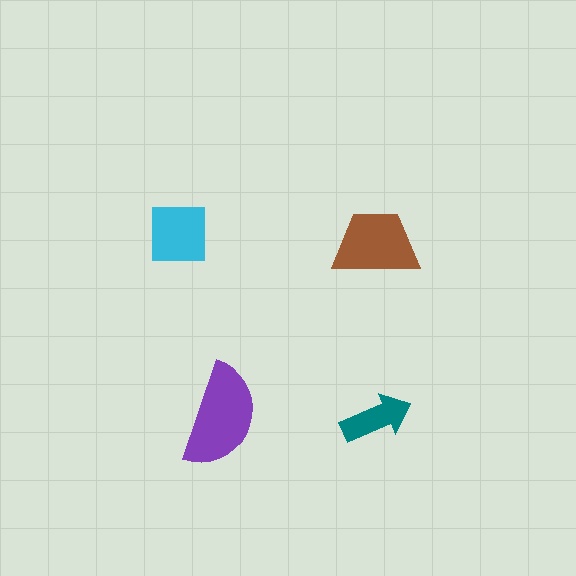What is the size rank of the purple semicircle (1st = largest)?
1st.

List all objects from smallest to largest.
The teal arrow, the cyan square, the brown trapezoid, the purple semicircle.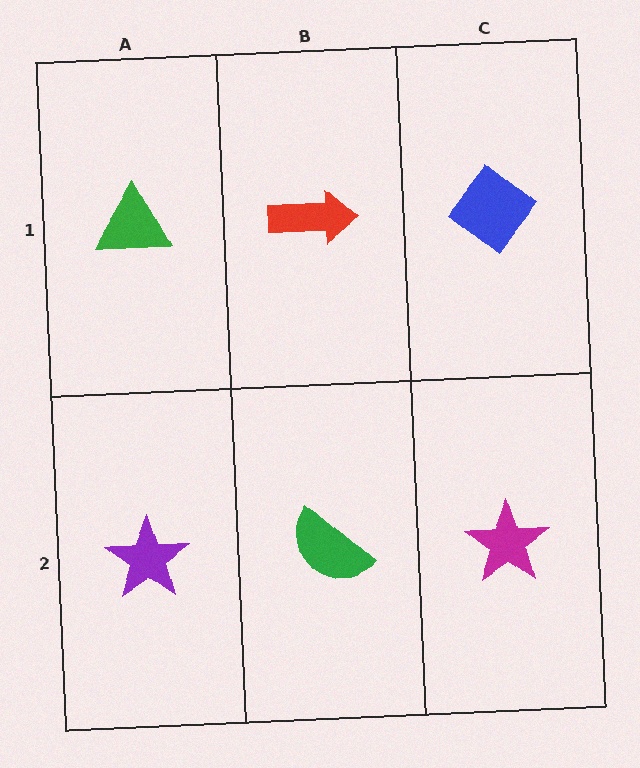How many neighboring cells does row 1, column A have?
2.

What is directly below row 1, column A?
A purple star.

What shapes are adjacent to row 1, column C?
A magenta star (row 2, column C), a red arrow (row 1, column B).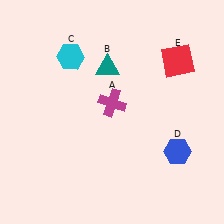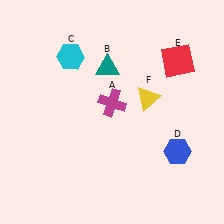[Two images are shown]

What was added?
A yellow triangle (F) was added in Image 2.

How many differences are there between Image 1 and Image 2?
There is 1 difference between the two images.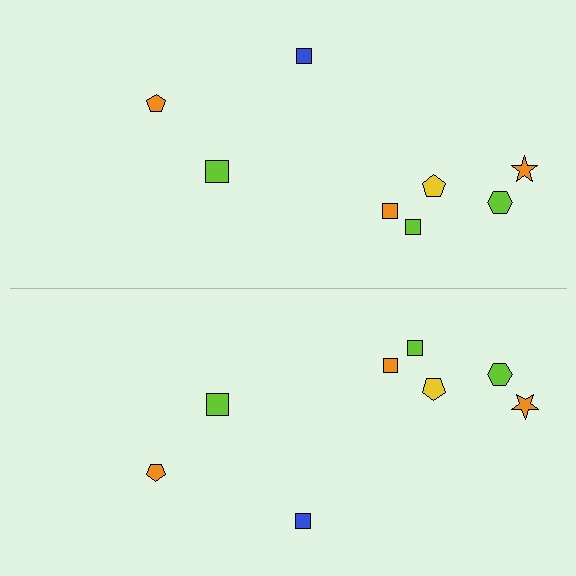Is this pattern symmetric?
Yes, this pattern has bilateral (reflection) symmetry.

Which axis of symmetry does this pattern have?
The pattern has a horizontal axis of symmetry running through the center of the image.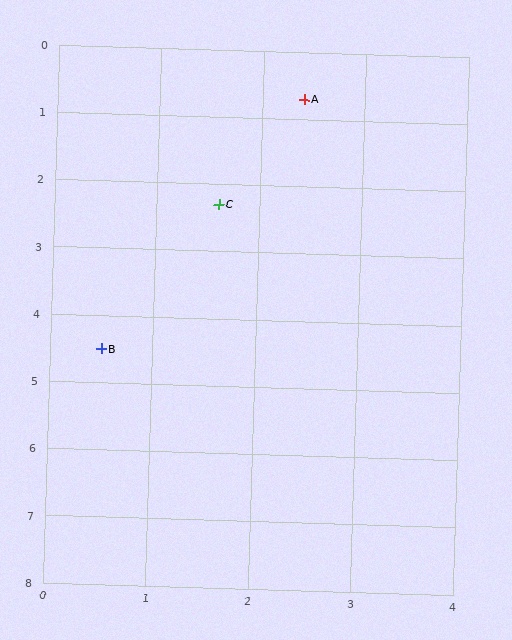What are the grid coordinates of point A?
Point A is at approximately (2.4, 0.7).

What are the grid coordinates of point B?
Point B is at approximately (0.5, 4.5).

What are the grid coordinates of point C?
Point C is at approximately (1.6, 2.3).